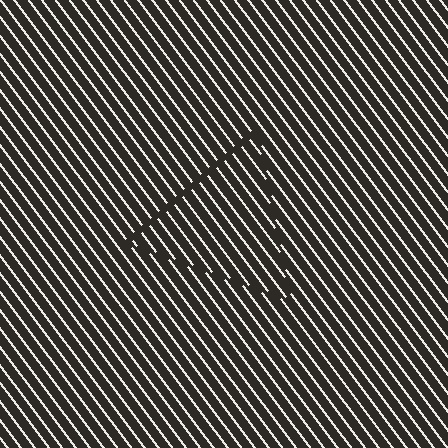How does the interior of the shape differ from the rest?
The interior of the shape contains the same grating, shifted by half a period — the contour is defined by the phase discontinuity where line-ends from the inner and outer gratings abut.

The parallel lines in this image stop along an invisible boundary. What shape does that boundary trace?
An illusory triangle. The interior of the shape contains the same grating, shifted by half a period — the contour is defined by the phase discontinuity where line-ends from the inner and outer gratings abut.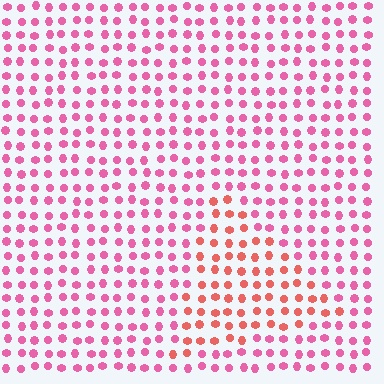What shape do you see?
I see a triangle.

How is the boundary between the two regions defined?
The boundary is defined purely by a slight shift in hue (about 32 degrees). Spacing, size, and orientation are identical on both sides.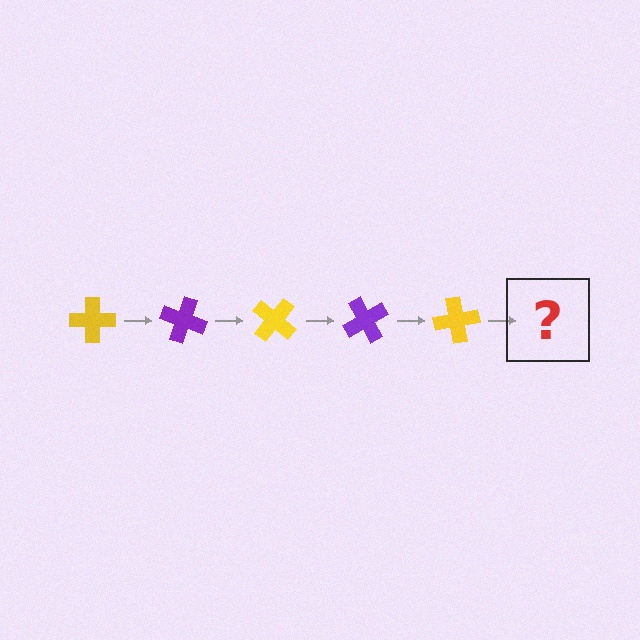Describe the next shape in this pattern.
It should be a purple cross, rotated 100 degrees from the start.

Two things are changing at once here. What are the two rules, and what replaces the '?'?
The two rules are that it rotates 20 degrees each step and the color cycles through yellow and purple. The '?' should be a purple cross, rotated 100 degrees from the start.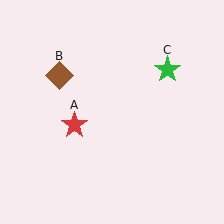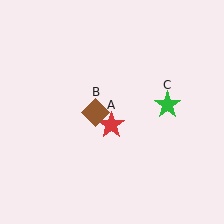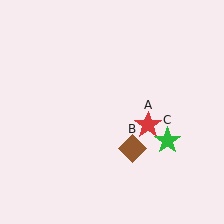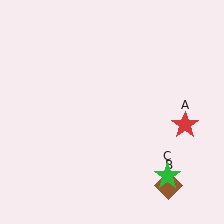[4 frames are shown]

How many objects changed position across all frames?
3 objects changed position: red star (object A), brown diamond (object B), green star (object C).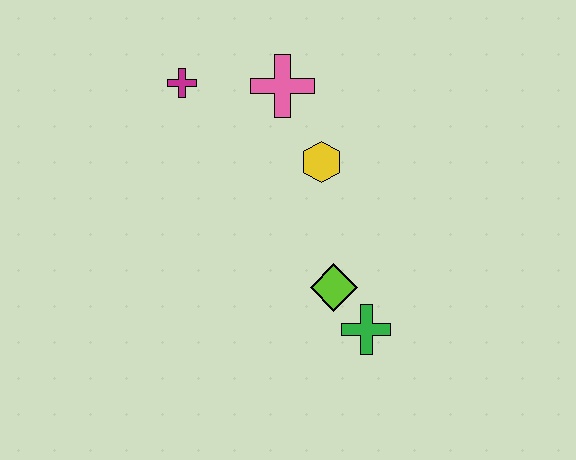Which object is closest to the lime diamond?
The green cross is closest to the lime diamond.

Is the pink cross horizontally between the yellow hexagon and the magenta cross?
Yes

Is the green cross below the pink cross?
Yes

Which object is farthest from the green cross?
The magenta cross is farthest from the green cross.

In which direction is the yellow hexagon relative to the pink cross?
The yellow hexagon is below the pink cross.